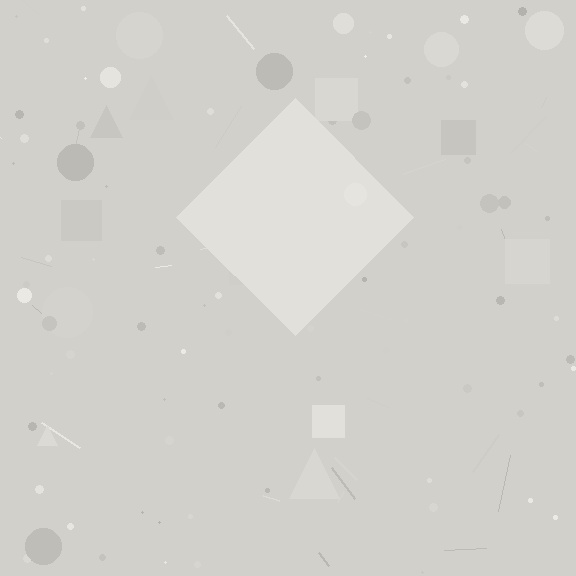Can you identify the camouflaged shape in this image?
The camouflaged shape is a diamond.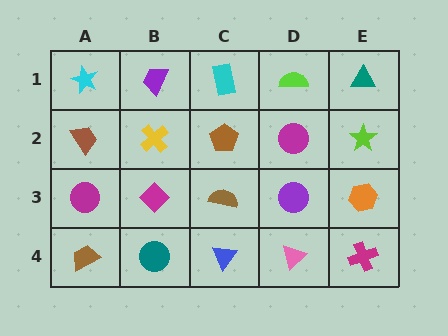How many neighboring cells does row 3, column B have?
4.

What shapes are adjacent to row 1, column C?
A brown pentagon (row 2, column C), a purple trapezoid (row 1, column B), a lime semicircle (row 1, column D).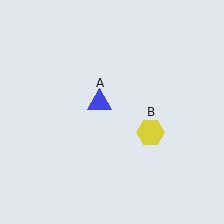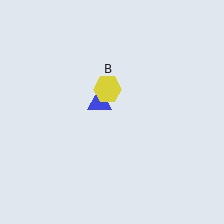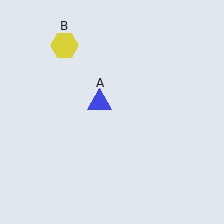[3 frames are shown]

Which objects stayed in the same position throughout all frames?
Blue triangle (object A) remained stationary.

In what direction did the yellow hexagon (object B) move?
The yellow hexagon (object B) moved up and to the left.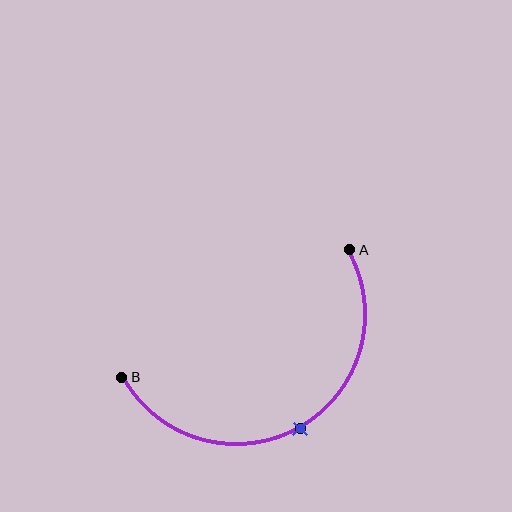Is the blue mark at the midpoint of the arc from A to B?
Yes. The blue mark lies on the arc at equal arc-length from both A and B — it is the arc midpoint.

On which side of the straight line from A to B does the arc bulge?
The arc bulges below the straight line connecting A and B.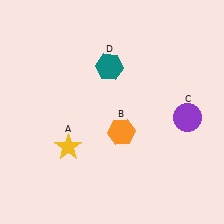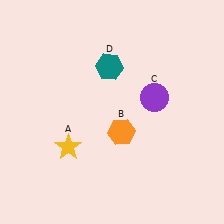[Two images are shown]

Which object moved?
The purple circle (C) moved left.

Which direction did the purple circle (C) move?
The purple circle (C) moved left.